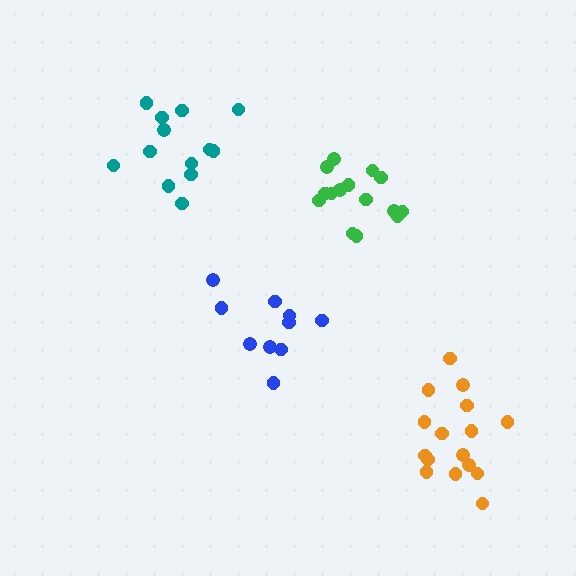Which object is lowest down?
The orange cluster is bottommost.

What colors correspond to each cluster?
The clusters are colored: green, blue, orange, teal.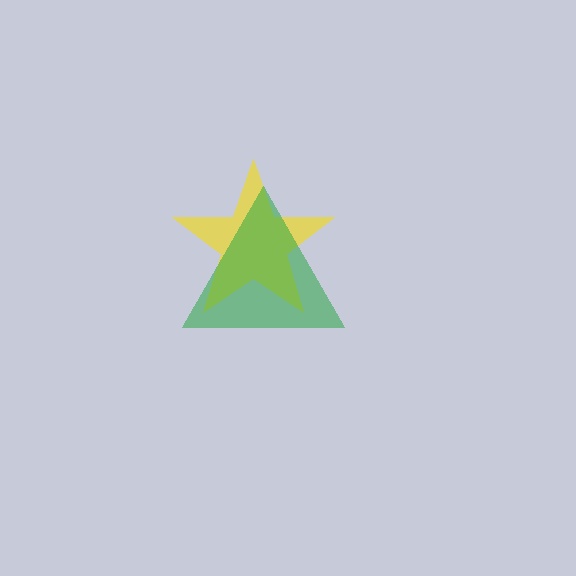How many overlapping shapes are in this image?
There are 2 overlapping shapes in the image.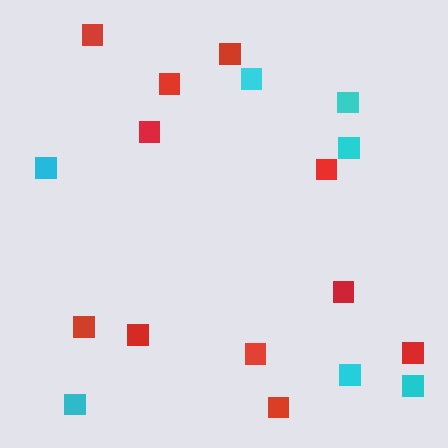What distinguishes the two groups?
There are 2 groups: one group of red squares (11) and one group of cyan squares (7).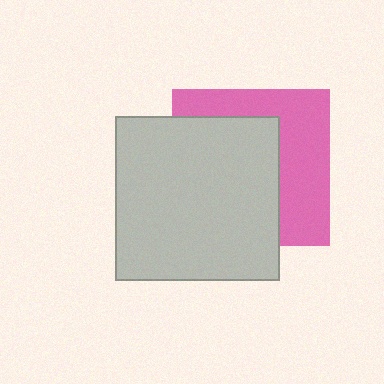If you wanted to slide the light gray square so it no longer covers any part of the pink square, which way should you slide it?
Slide it left — that is the most direct way to separate the two shapes.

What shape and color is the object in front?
The object in front is a light gray square.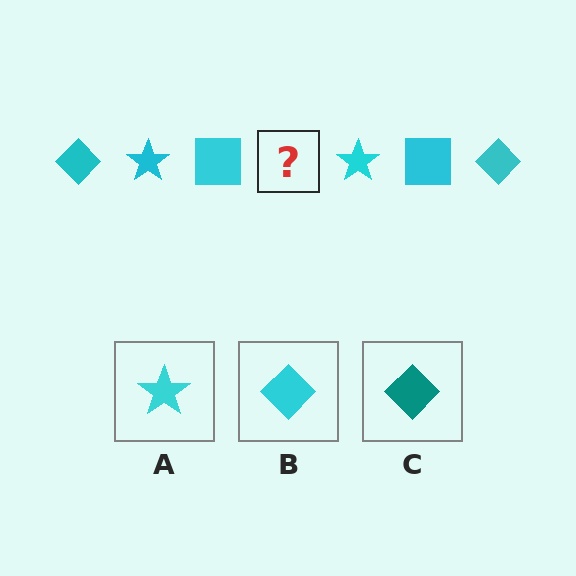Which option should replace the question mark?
Option B.